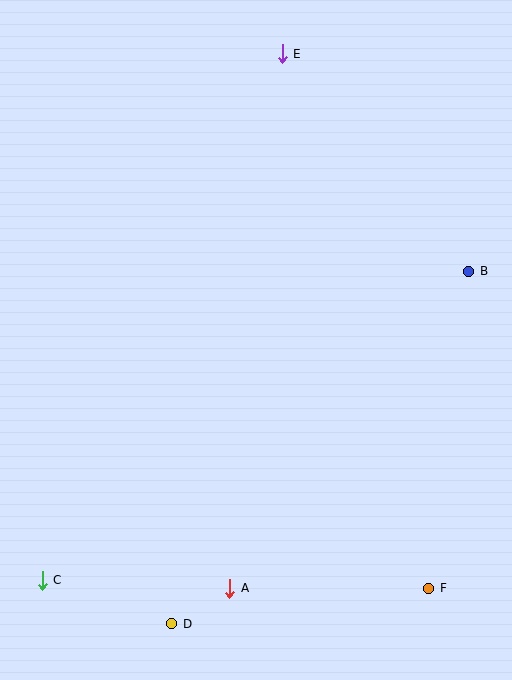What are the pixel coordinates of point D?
Point D is at (172, 624).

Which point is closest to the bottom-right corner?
Point F is closest to the bottom-right corner.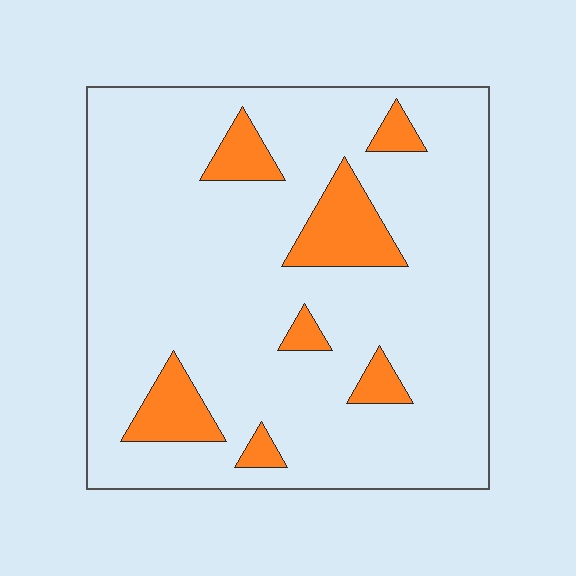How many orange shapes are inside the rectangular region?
7.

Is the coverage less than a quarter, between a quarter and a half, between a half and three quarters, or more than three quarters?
Less than a quarter.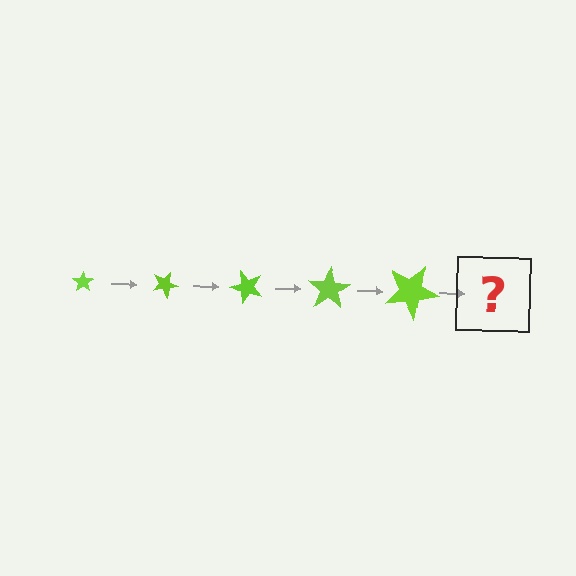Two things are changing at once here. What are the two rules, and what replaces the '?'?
The two rules are that the star grows larger each step and it rotates 25 degrees each step. The '?' should be a star, larger than the previous one and rotated 125 degrees from the start.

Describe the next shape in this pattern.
It should be a star, larger than the previous one and rotated 125 degrees from the start.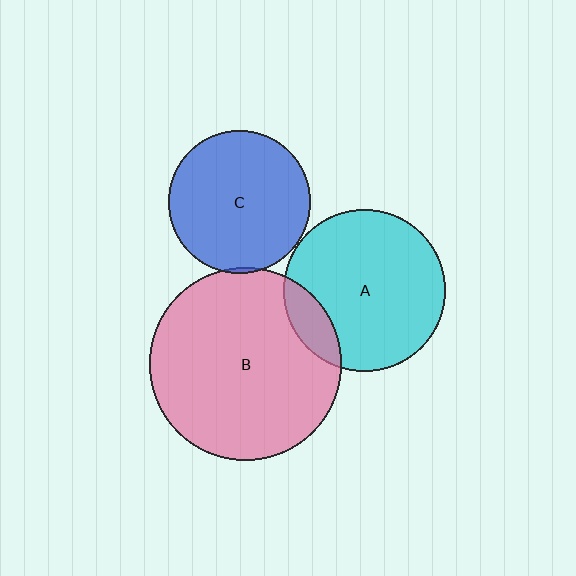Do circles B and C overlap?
Yes.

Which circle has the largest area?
Circle B (pink).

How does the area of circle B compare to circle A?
Approximately 1.4 times.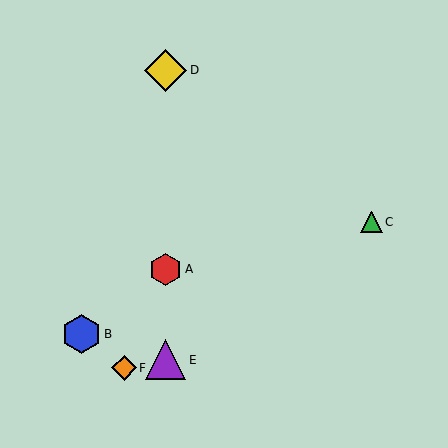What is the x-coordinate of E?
Object E is at x≈166.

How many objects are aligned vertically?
3 objects (A, D, E) are aligned vertically.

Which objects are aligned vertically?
Objects A, D, E are aligned vertically.